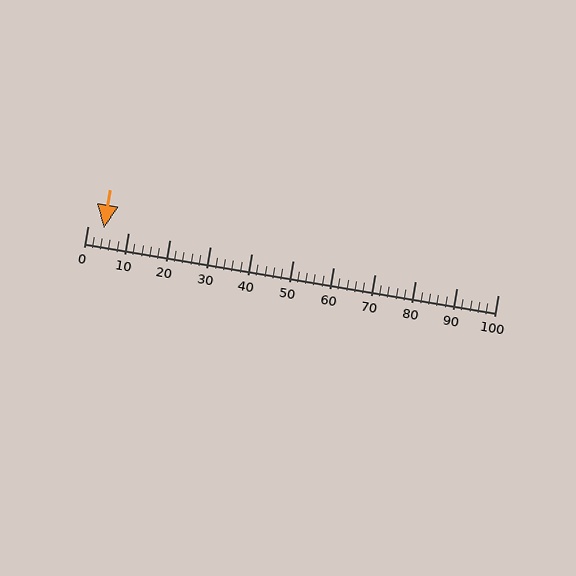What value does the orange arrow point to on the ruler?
The orange arrow points to approximately 4.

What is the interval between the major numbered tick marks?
The major tick marks are spaced 10 units apart.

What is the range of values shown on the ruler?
The ruler shows values from 0 to 100.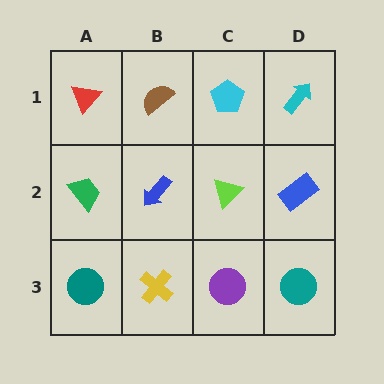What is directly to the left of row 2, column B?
A green trapezoid.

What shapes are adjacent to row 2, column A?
A red triangle (row 1, column A), a teal circle (row 3, column A), a blue arrow (row 2, column B).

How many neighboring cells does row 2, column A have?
3.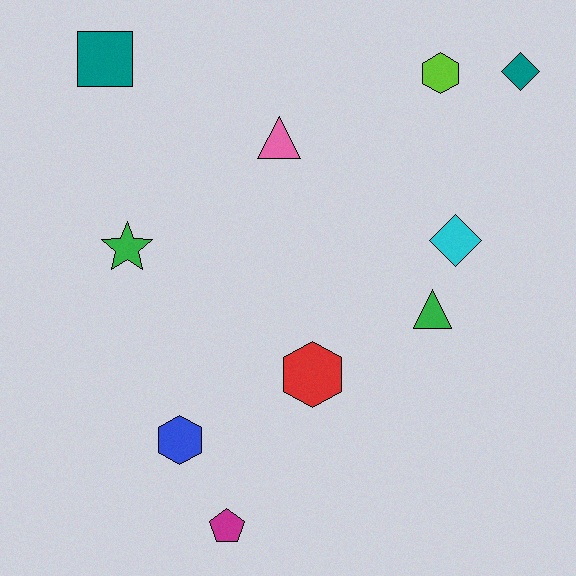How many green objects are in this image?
There are 2 green objects.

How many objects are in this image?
There are 10 objects.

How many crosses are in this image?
There are no crosses.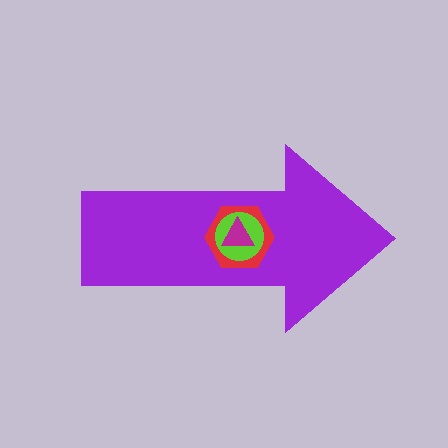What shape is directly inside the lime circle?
The magenta triangle.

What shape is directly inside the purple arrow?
The red hexagon.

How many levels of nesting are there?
4.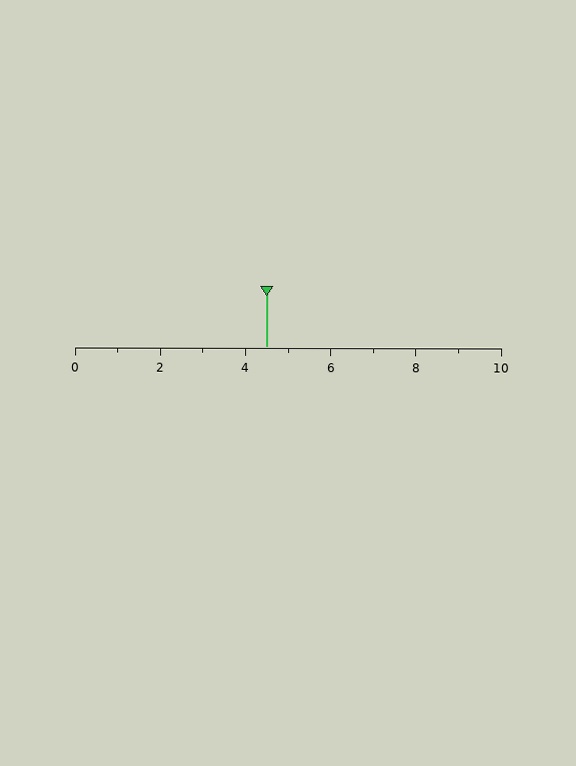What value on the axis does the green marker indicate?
The marker indicates approximately 4.5.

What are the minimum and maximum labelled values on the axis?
The axis runs from 0 to 10.